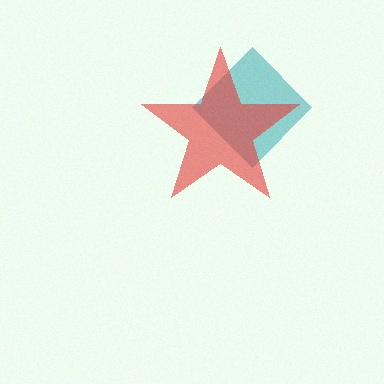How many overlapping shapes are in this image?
There are 2 overlapping shapes in the image.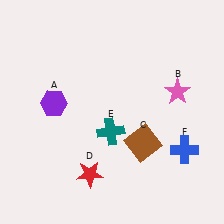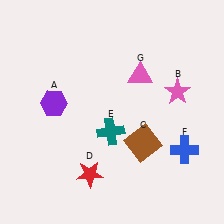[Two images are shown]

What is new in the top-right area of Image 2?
A pink triangle (G) was added in the top-right area of Image 2.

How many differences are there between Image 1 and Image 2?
There is 1 difference between the two images.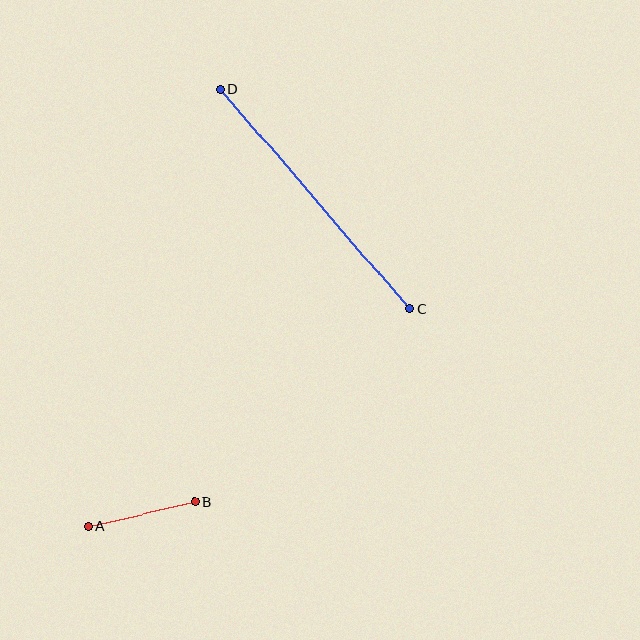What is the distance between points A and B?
The distance is approximately 110 pixels.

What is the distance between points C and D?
The distance is approximately 290 pixels.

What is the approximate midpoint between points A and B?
The midpoint is at approximately (141, 514) pixels.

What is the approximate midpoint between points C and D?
The midpoint is at approximately (315, 199) pixels.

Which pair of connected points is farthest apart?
Points C and D are farthest apart.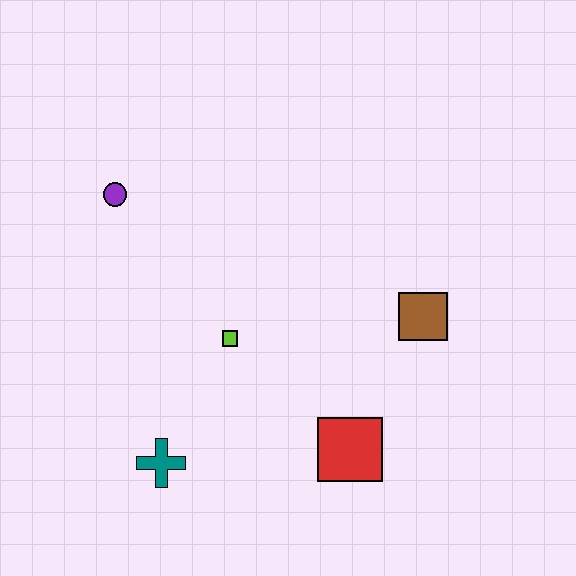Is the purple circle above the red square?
Yes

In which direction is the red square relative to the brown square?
The red square is below the brown square.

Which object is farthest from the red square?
The purple circle is farthest from the red square.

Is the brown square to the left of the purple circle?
No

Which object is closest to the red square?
The brown square is closest to the red square.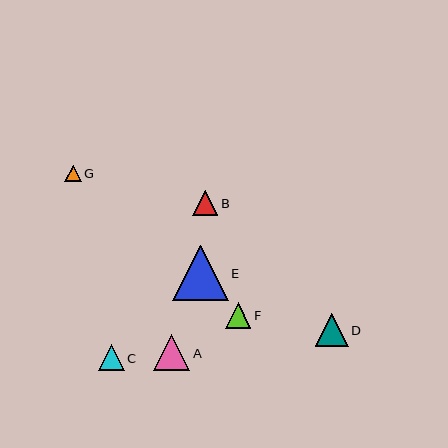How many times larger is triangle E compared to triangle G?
Triangle E is approximately 3.3 times the size of triangle G.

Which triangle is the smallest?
Triangle G is the smallest with a size of approximately 17 pixels.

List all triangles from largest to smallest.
From largest to smallest: E, A, D, F, C, B, G.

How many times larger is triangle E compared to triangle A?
Triangle E is approximately 1.5 times the size of triangle A.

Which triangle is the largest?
Triangle E is the largest with a size of approximately 55 pixels.